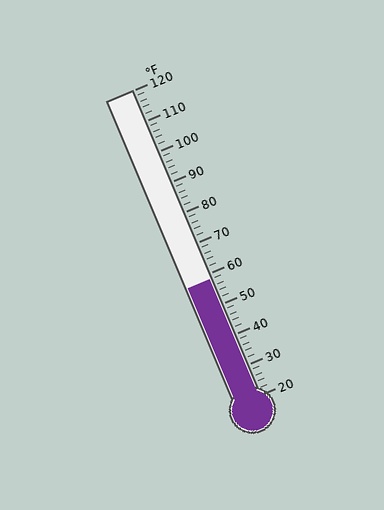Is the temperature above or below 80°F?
The temperature is below 80°F.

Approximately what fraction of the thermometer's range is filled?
The thermometer is filled to approximately 40% of its range.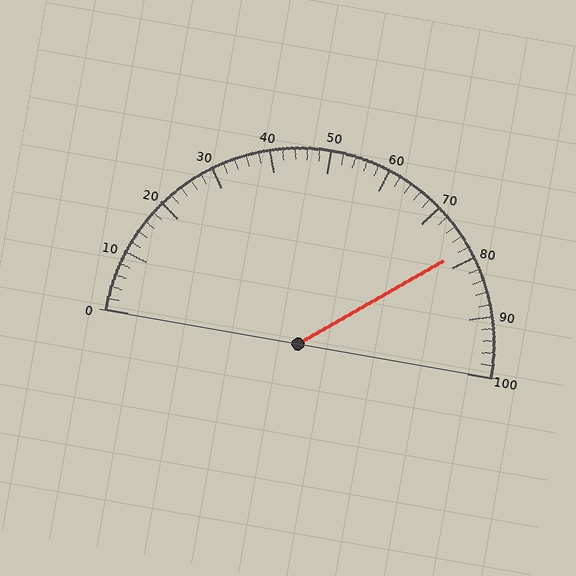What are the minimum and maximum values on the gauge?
The gauge ranges from 0 to 100.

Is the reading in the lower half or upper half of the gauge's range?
The reading is in the upper half of the range (0 to 100).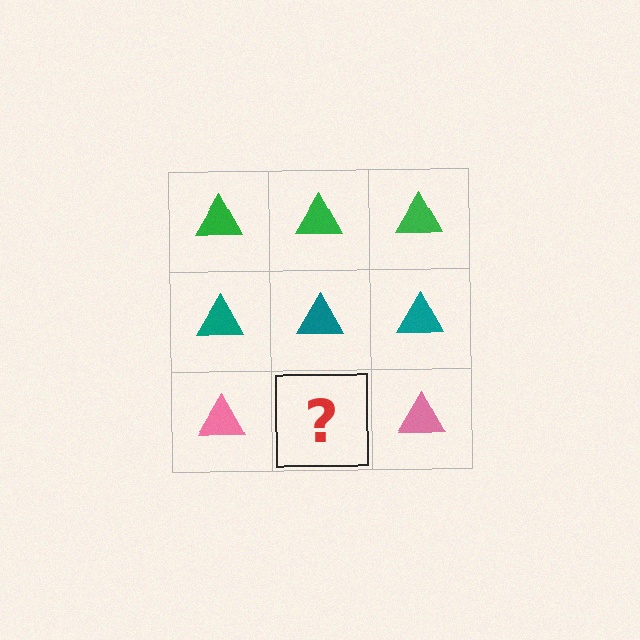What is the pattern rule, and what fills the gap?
The rule is that each row has a consistent color. The gap should be filled with a pink triangle.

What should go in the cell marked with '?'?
The missing cell should contain a pink triangle.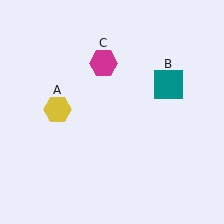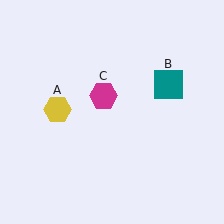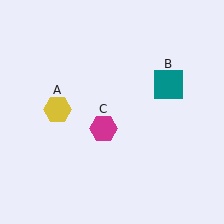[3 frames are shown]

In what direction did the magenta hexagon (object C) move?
The magenta hexagon (object C) moved down.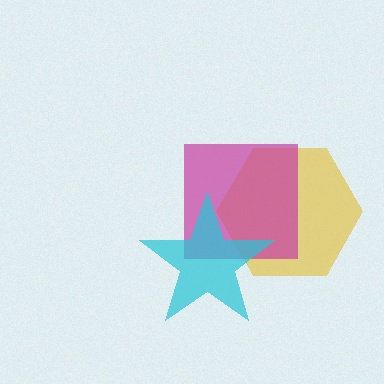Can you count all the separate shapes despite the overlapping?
Yes, there are 3 separate shapes.